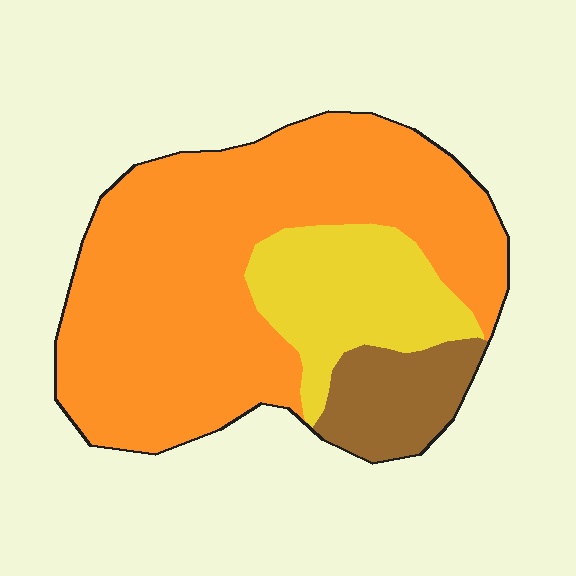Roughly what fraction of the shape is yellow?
Yellow covers 20% of the shape.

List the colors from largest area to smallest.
From largest to smallest: orange, yellow, brown.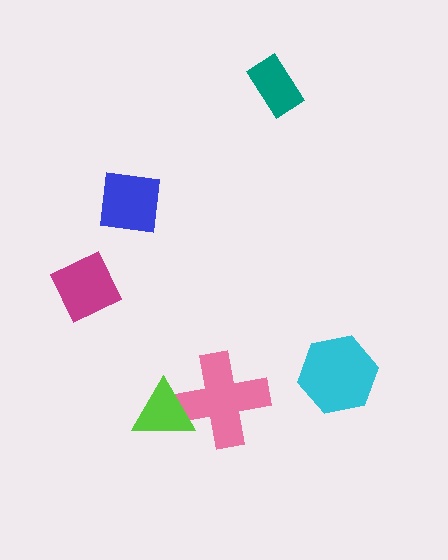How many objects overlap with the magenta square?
0 objects overlap with the magenta square.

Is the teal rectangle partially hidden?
No, no other shape covers it.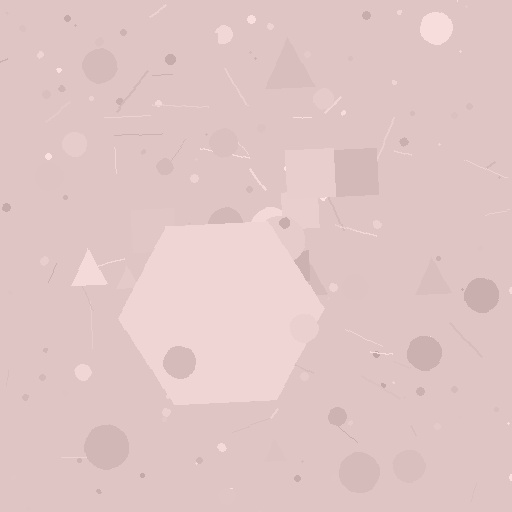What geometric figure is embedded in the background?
A hexagon is embedded in the background.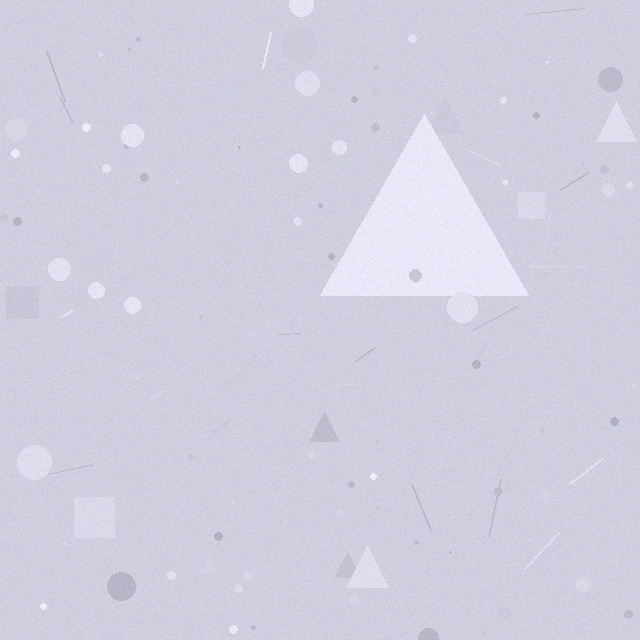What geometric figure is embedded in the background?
A triangle is embedded in the background.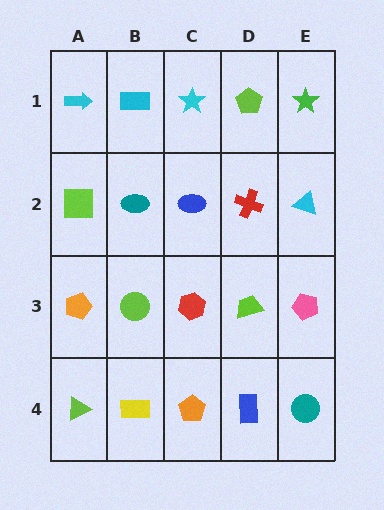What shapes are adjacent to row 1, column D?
A red cross (row 2, column D), a cyan star (row 1, column C), a green star (row 1, column E).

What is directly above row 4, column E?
A pink pentagon.